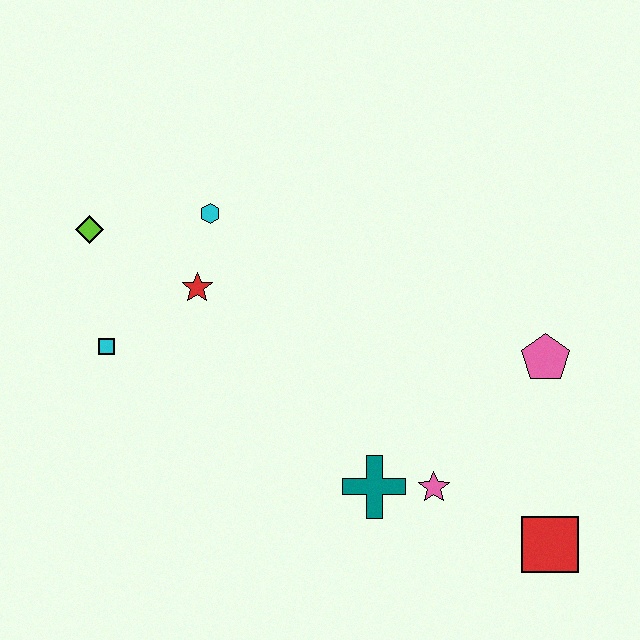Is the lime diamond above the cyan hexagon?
No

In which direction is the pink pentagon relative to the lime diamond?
The pink pentagon is to the right of the lime diamond.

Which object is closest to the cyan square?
The red star is closest to the cyan square.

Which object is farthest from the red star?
The red square is farthest from the red star.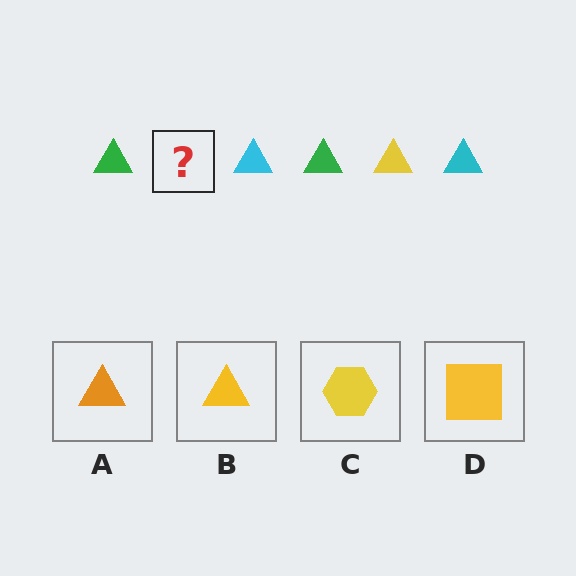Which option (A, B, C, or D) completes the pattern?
B.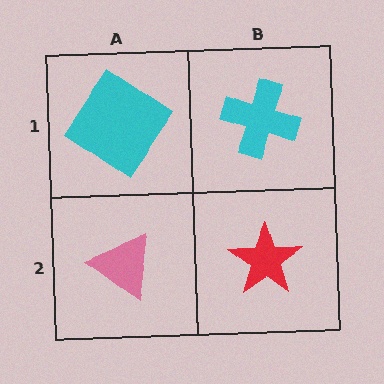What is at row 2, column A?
A pink triangle.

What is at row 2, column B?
A red star.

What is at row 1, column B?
A cyan cross.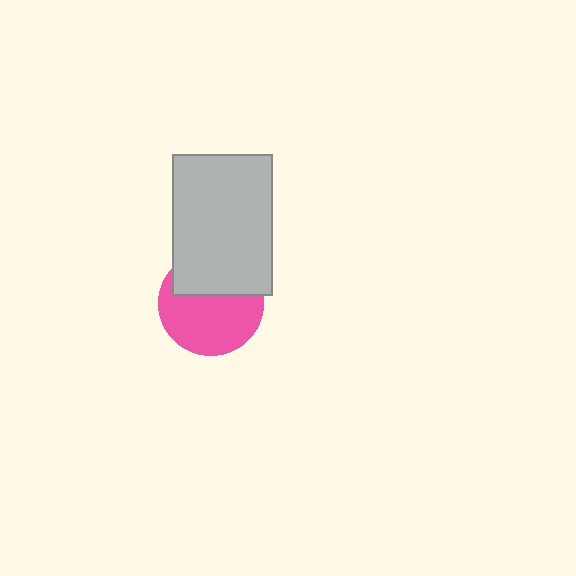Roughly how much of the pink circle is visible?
About half of it is visible (roughly 62%).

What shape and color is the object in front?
The object in front is a light gray rectangle.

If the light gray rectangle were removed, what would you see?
You would see the complete pink circle.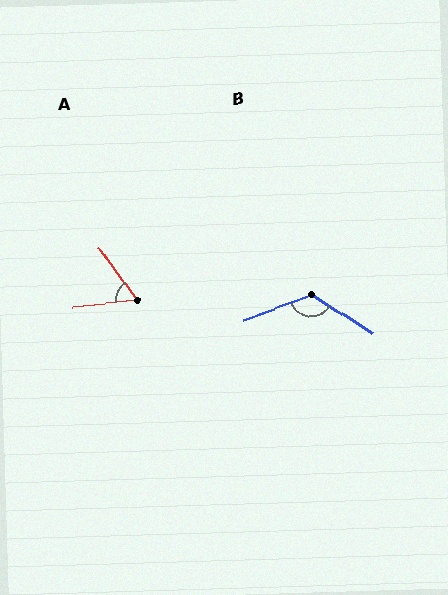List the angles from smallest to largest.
A (61°), B (127°).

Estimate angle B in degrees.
Approximately 127 degrees.